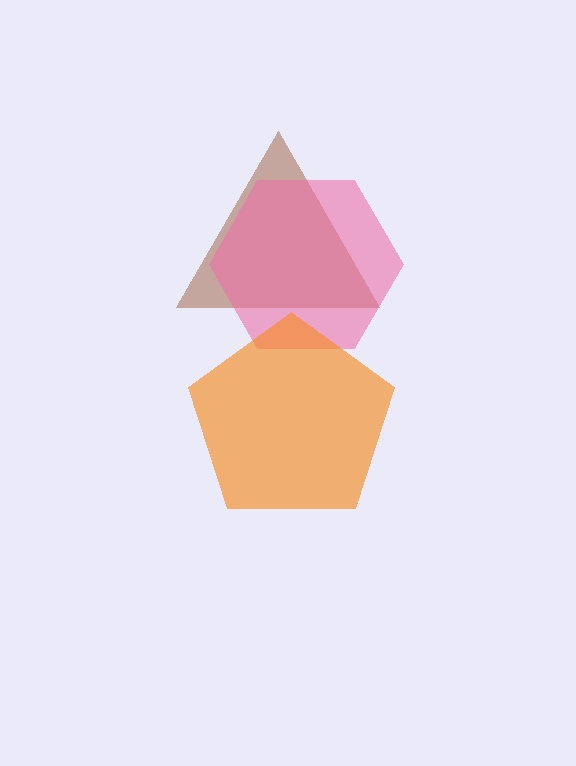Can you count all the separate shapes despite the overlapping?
Yes, there are 3 separate shapes.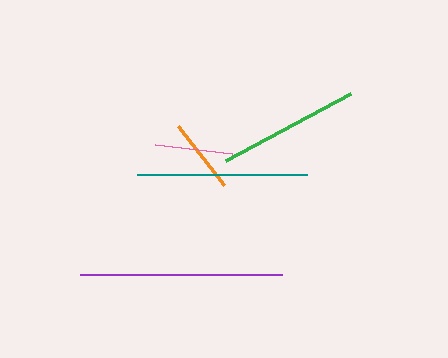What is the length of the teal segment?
The teal segment is approximately 171 pixels long.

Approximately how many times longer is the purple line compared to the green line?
The purple line is approximately 1.4 times the length of the green line.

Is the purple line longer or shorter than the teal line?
The purple line is longer than the teal line.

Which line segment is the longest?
The purple line is the longest at approximately 203 pixels.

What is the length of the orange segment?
The orange segment is approximately 74 pixels long.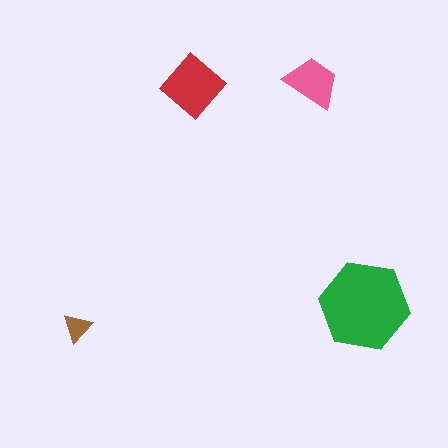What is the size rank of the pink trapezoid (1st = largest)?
3rd.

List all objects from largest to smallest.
The green hexagon, the red diamond, the pink trapezoid, the brown triangle.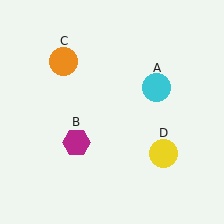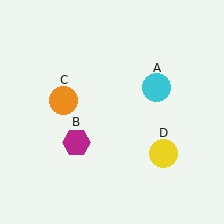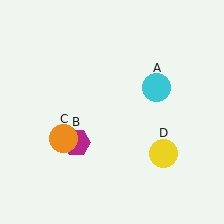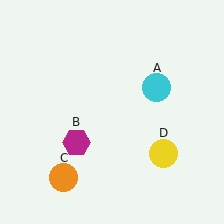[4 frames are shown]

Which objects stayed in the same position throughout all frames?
Cyan circle (object A) and magenta hexagon (object B) and yellow circle (object D) remained stationary.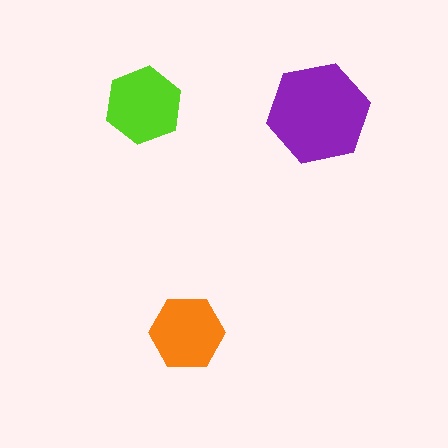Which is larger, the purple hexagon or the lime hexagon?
The purple one.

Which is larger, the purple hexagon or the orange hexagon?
The purple one.